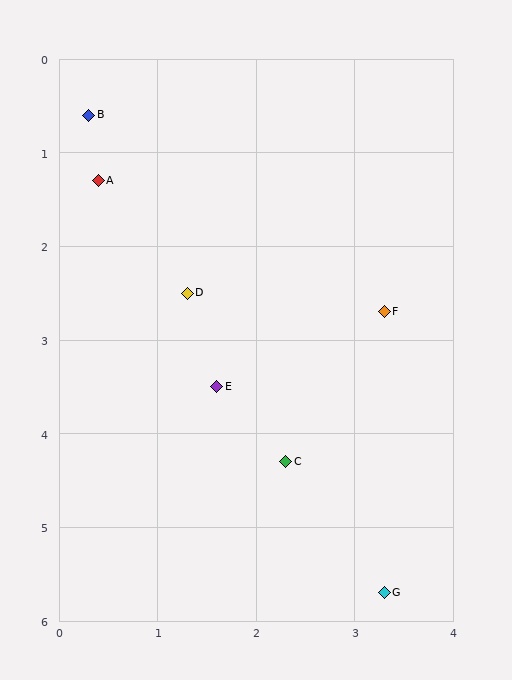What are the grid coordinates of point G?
Point G is at approximately (3.3, 5.7).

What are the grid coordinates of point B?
Point B is at approximately (0.3, 0.6).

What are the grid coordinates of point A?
Point A is at approximately (0.4, 1.3).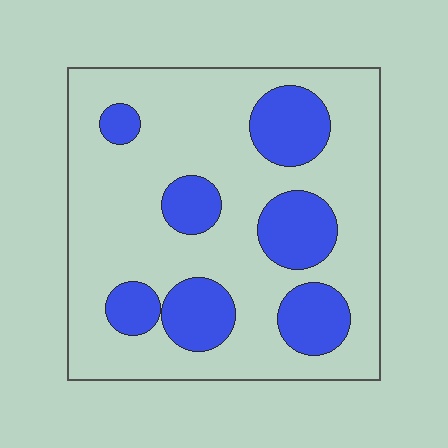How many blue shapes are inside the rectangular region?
7.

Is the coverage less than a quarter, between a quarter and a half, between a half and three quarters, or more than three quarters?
Between a quarter and a half.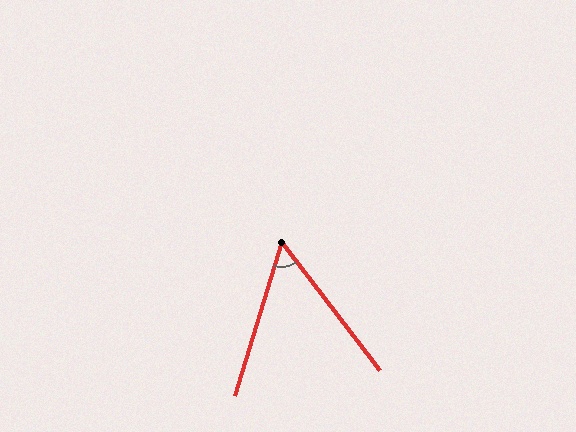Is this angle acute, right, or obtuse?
It is acute.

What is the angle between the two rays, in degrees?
Approximately 54 degrees.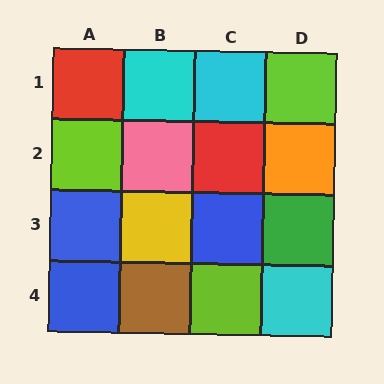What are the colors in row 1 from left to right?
Red, cyan, cyan, lime.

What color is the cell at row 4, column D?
Cyan.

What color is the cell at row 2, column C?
Red.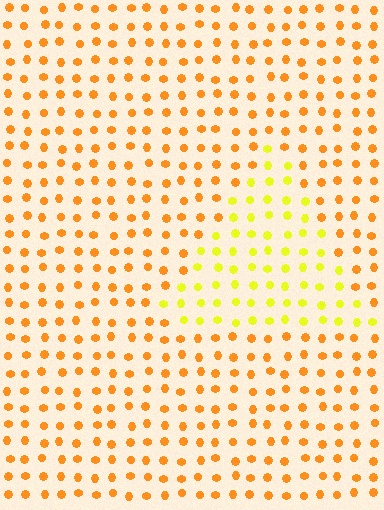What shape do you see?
I see a triangle.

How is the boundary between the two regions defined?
The boundary is defined purely by a slight shift in hue (about 35 degrees). Spacing, size, and orientation are identical on both sides.